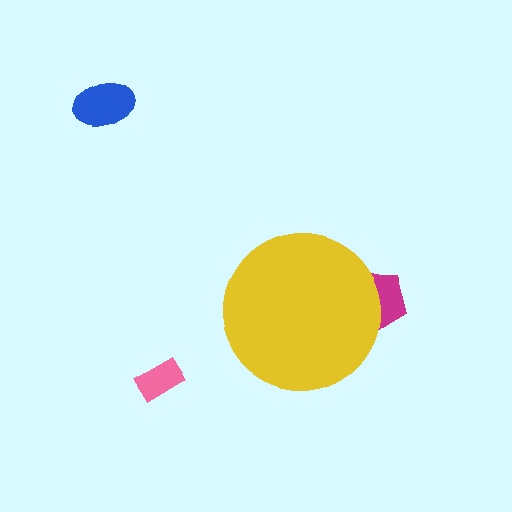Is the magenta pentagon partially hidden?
Yes, the magenta pentagon is partially hidden behind the yellow circle.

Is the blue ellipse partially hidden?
No, the blue ellipse is fully visible.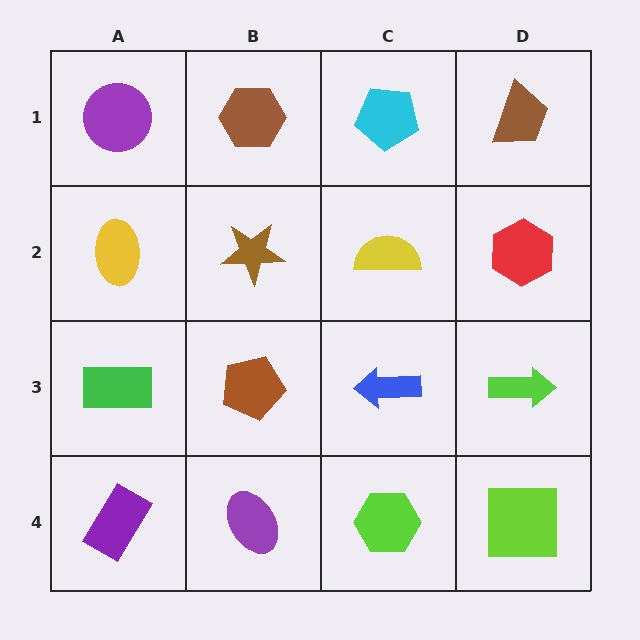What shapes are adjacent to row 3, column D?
A red hexagon (row 2, column D), a lime square (row 4, column D), a blue arrow (row 3, column C).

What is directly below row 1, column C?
A yellow semicircle.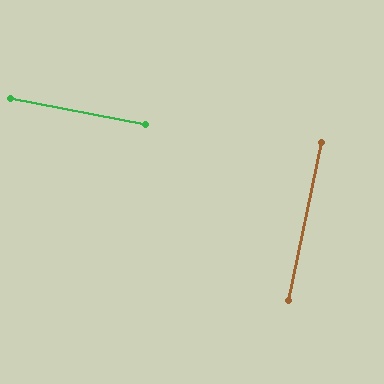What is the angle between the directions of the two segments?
Approximately 89 degrees.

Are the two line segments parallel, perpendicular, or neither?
Perpendicular — they meet at approximately 89°.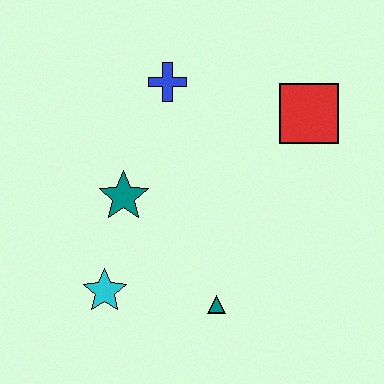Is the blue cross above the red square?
Yes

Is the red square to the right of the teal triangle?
Yes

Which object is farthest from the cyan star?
The red square is farthest from the cyan star.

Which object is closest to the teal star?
The cyan star is closest to the teal star.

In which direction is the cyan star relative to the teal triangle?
The cyan star is to the left of the teal triangle.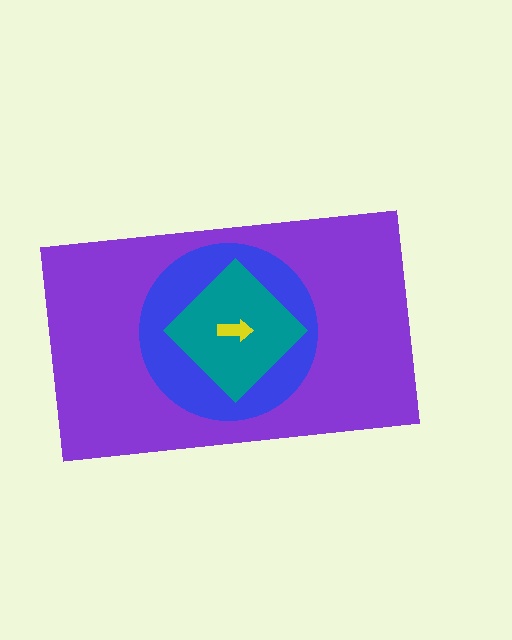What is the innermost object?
The yellow arrow.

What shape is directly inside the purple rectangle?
The blue circle.